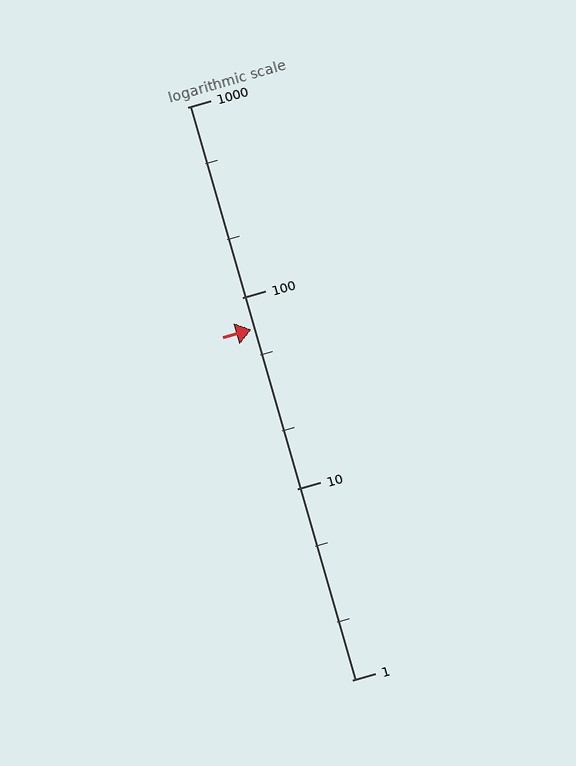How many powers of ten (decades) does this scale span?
The scale spans 3 decades, from 1 to 1000.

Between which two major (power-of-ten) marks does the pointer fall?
The pointer is between 10 and 100.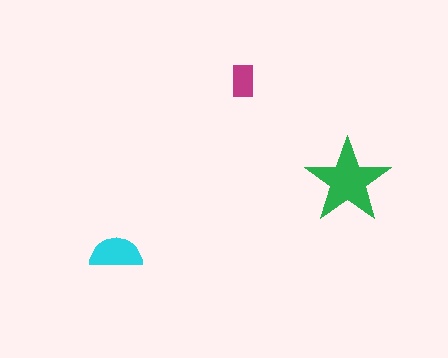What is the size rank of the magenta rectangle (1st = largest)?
3rd.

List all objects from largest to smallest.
The green star, the cyan semicircle, the magenta rectangle.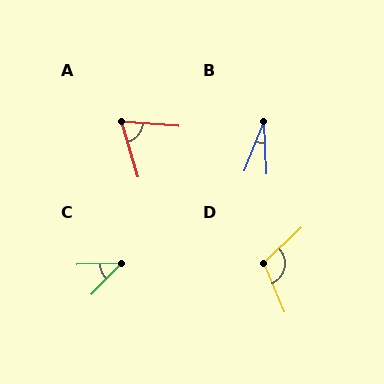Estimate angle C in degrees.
Approximately 45 degrees.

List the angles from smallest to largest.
B (24°), C (45°), A (69°), D (110°).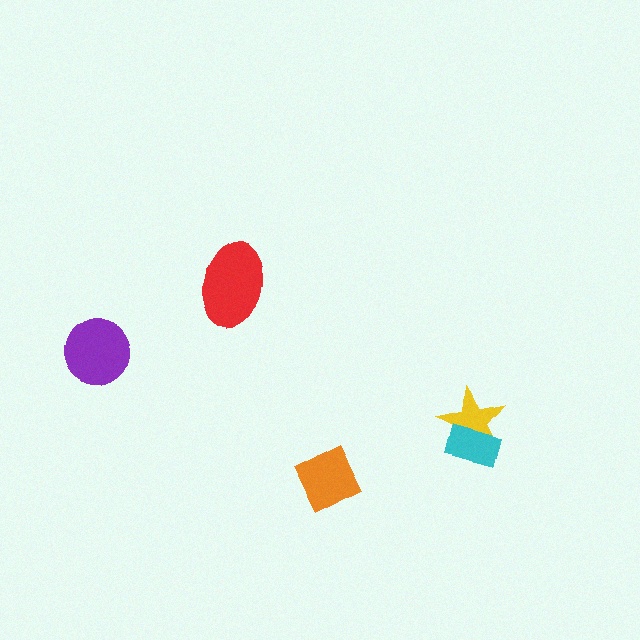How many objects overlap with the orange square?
0 objects overlap with the orange square.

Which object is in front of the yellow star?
The cyan rectangle is in front of the yellow star.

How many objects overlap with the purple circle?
0 objects overlap with the purple circle.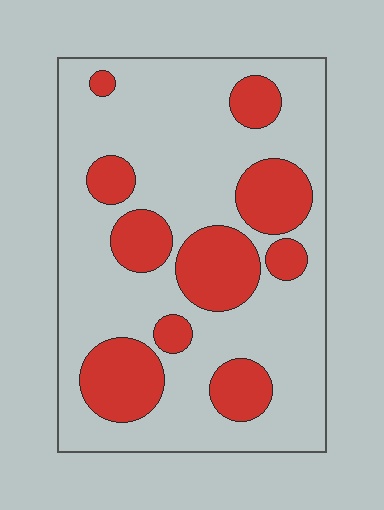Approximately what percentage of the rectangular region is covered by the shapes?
Approximately 30%.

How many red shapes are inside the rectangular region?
10.